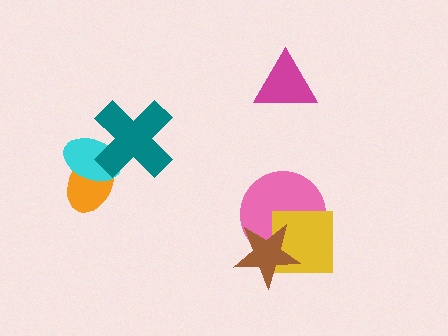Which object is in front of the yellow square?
The brown star is in front of the yellow square.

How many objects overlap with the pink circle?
2 objects overlap with the pink circle.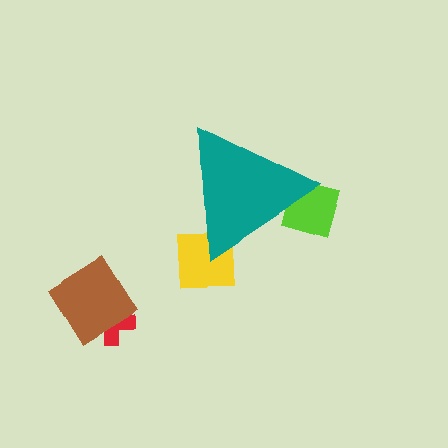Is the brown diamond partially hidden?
No, the brown diamond is fully visible.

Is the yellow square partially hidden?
Yes, the yellow square is partially hidden behind the teal triangle.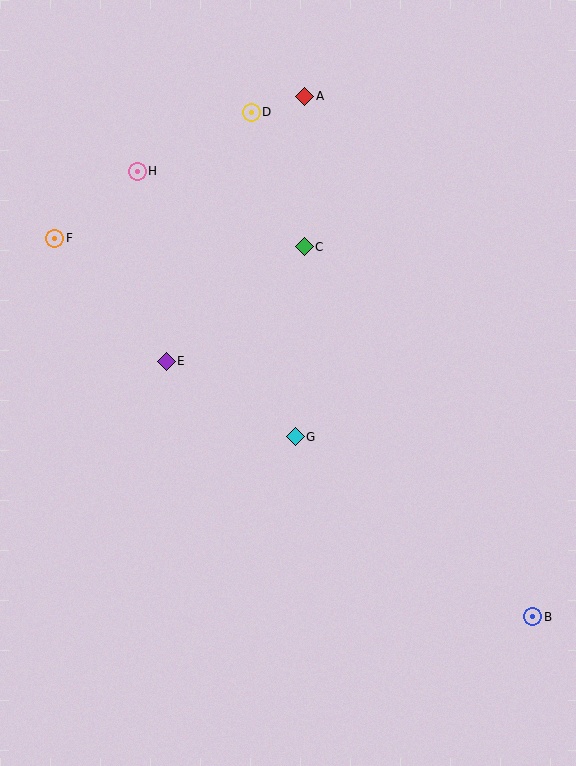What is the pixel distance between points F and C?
The distance between F and C is 250 pixels.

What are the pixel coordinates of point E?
Point E is at (166, 361).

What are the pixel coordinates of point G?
Point G is at (295, 437).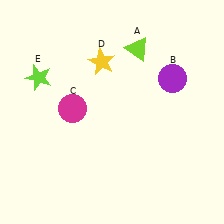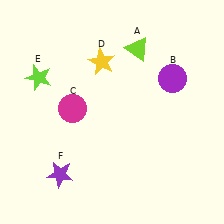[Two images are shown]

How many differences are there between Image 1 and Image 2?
There is 1 difference between the two images.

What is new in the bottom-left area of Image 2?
A purple star (F) was added in the bottom-left area of Image 2.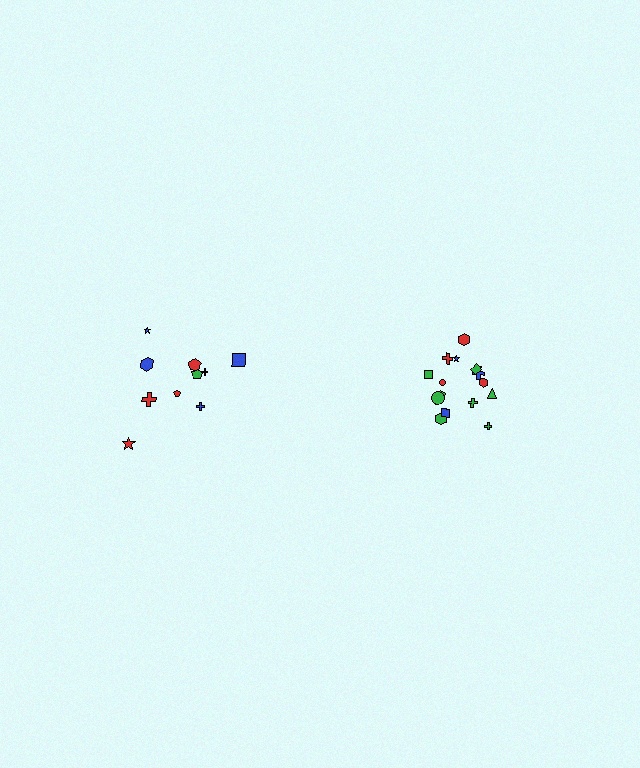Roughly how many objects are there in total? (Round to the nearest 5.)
Roughly 25 objects in total.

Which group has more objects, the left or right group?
The right group.